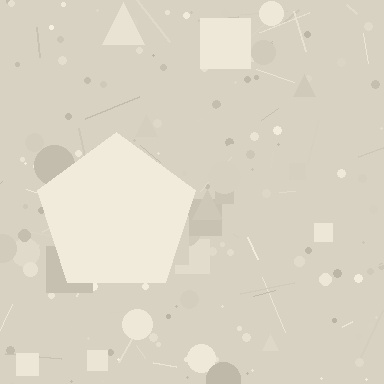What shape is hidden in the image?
A pentagon is hidden in the image.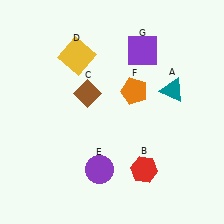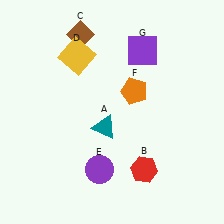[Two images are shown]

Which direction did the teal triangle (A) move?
The teal triangle (A) moved left.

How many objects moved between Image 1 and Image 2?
2 objects moved between the two images.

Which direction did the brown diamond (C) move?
The brown diamond (C) moved up.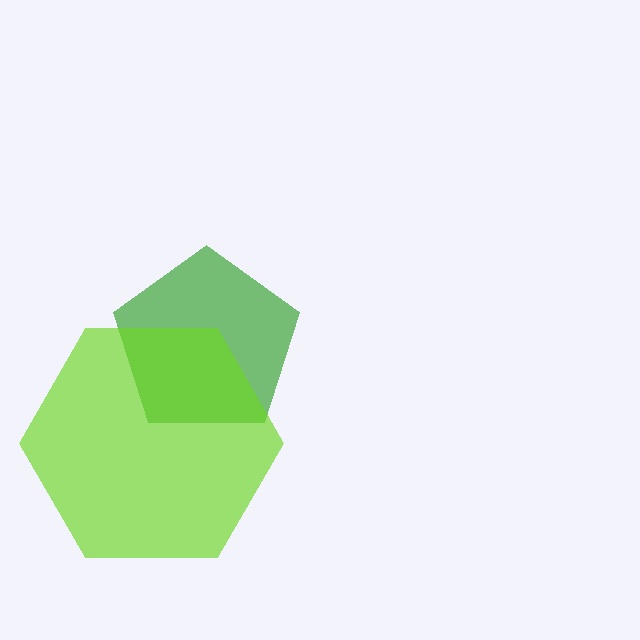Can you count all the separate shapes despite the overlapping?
Yes, there are 2 separate shapes.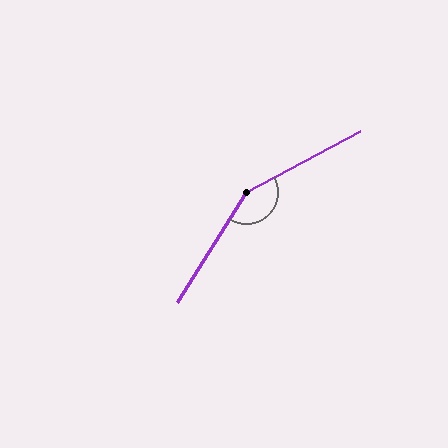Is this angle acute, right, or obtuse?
It is obtuse.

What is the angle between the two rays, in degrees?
Approximately 150 degrees.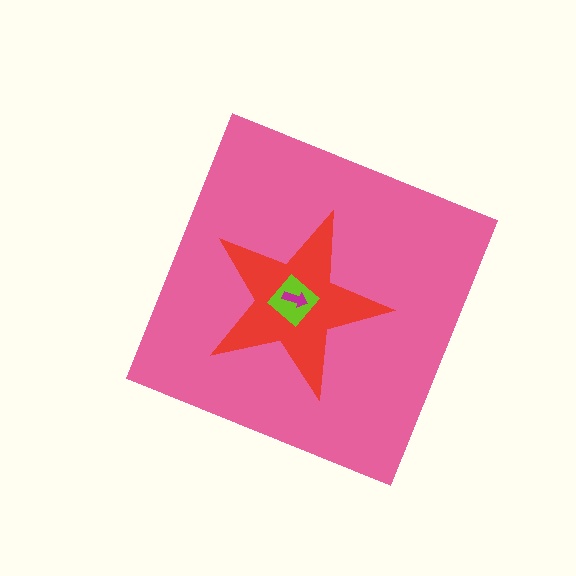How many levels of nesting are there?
4.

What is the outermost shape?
The pink diamond.